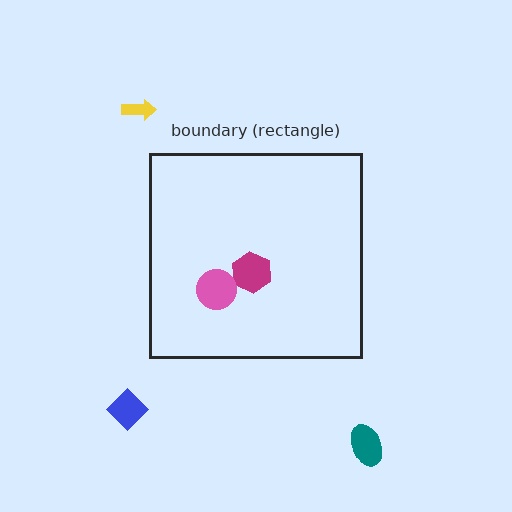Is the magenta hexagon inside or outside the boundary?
Inside.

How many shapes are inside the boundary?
2 inside, 3 outside.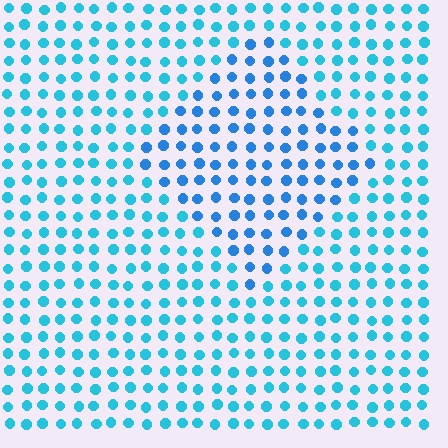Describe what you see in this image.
The image is filled with small cyan elements in a uniform arrangement. A diamond-shaped region is visible where the elements are tinted to a slightly different hue, forming a subtle color boundary.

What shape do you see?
I see a diamond.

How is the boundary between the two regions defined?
The boundary is defined purely by a slight shift in hue (about 22 degrees). Spacing, size, and orientation are identical on both sides.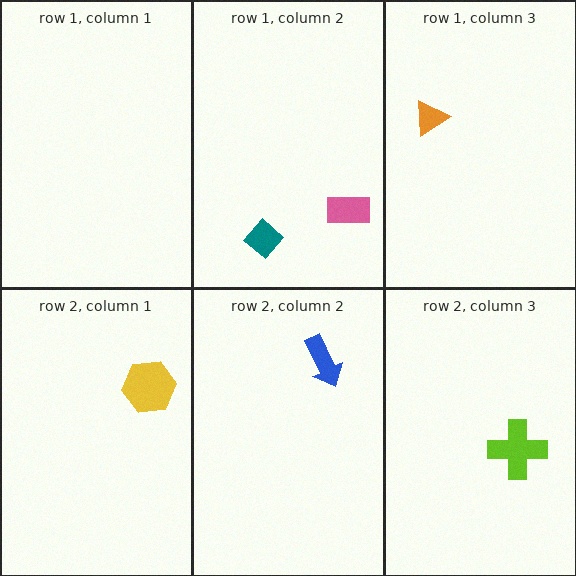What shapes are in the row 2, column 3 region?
The lime cross.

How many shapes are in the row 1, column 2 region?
2.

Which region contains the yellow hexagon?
The row 2, column 1 region.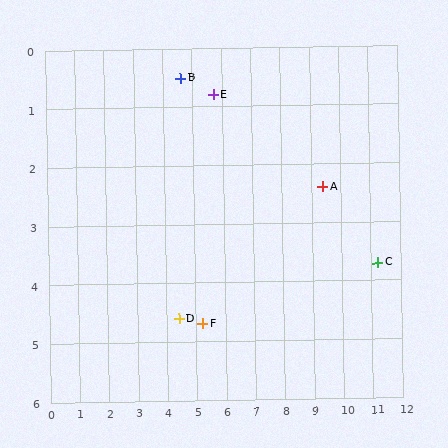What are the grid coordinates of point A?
Point A is at approximately (9.4, 2.4).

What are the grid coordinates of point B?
Point B is at approximately (4.6, 0.5).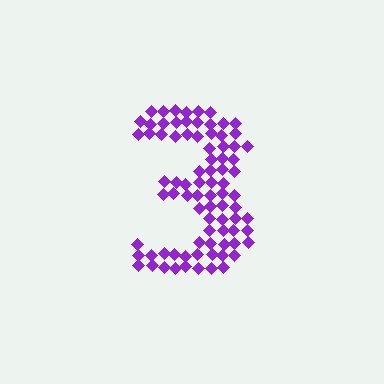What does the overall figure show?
The overall figure shows the digit 3.